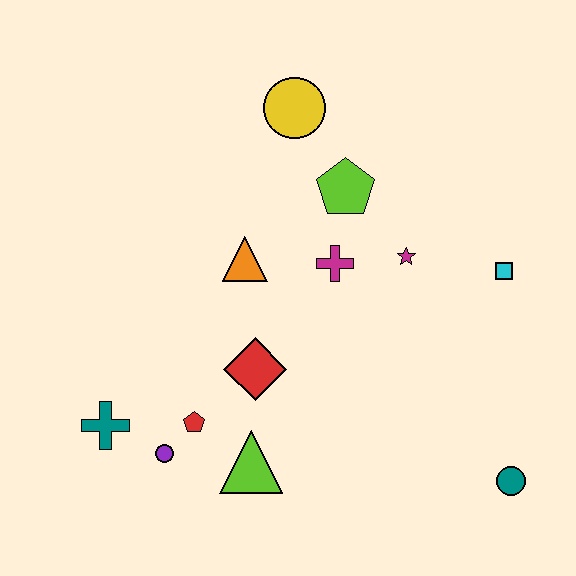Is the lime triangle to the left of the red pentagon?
No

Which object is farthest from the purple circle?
The cyan square is farthest from the purple circle.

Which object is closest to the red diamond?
The red pentagon is closest to the red diamond.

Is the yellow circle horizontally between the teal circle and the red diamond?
Yes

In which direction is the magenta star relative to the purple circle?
The magenta star is to the right of the purple circle.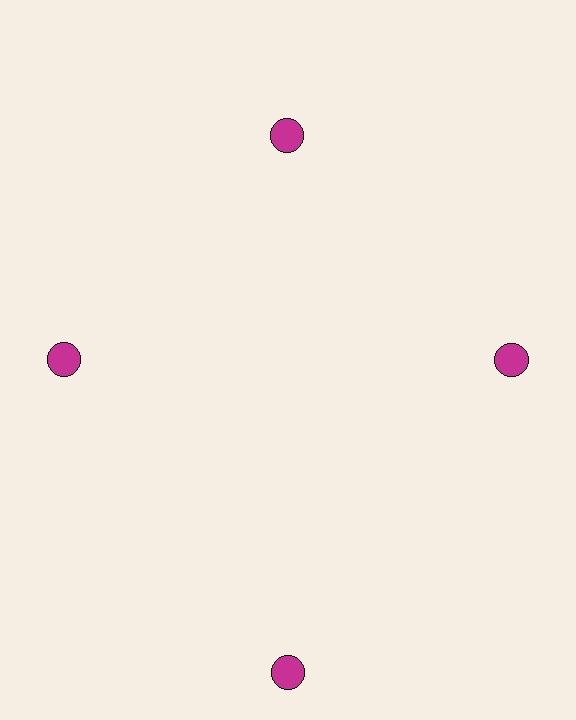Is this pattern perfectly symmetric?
No. The 4 magenta circles are arranged in a ring, but one element near the 6 o'clock position is pushed outward from the center, breaking the 4-fold rotational symmetry.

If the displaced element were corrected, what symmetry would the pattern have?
It would have 4-fold rotational symmetry — the pattern would map onto itself every 90 degrees.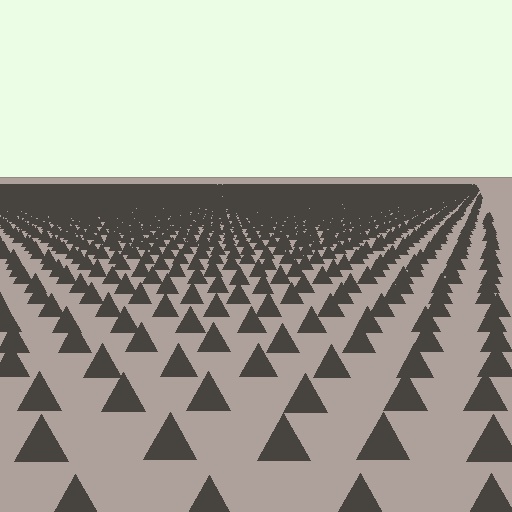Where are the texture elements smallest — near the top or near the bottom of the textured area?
Near the top.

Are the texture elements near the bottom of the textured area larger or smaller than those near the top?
Larger. Near the bottom, elements are closer to the viewer and appear at a bigger on-screen size.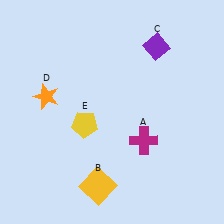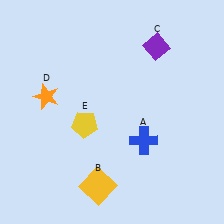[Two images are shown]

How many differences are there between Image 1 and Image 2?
There is 1 difference between the two images.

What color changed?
The cross (A) changed from magenta in Image 1 to blue in Image 2.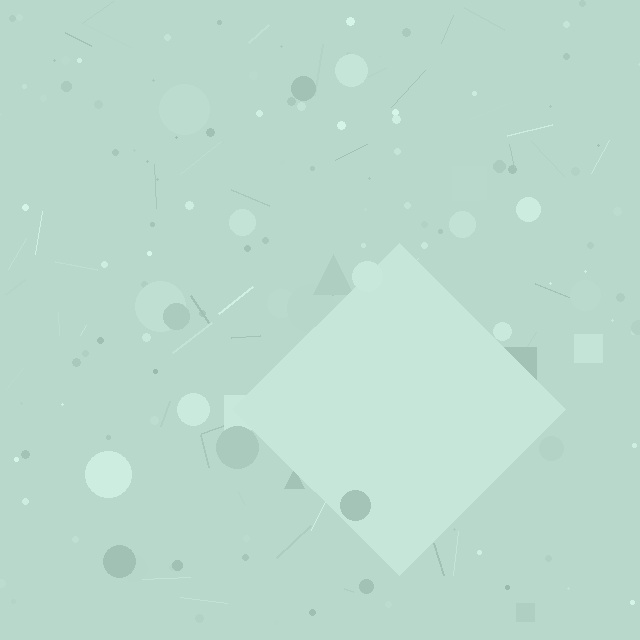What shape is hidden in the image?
A diamond is hidden in the image.